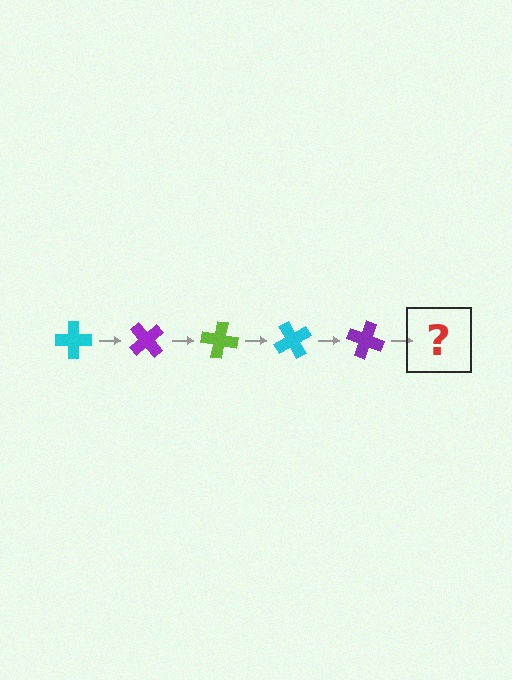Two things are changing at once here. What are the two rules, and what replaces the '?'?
The two rules are that it rotates 50 degrees each step and the color cycles through cyan, purple, and lime. The '?' should be a lime cross, rotated 250 degrees from the start.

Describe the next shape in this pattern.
It should be a lime cross, rotated 250 degrees from the start.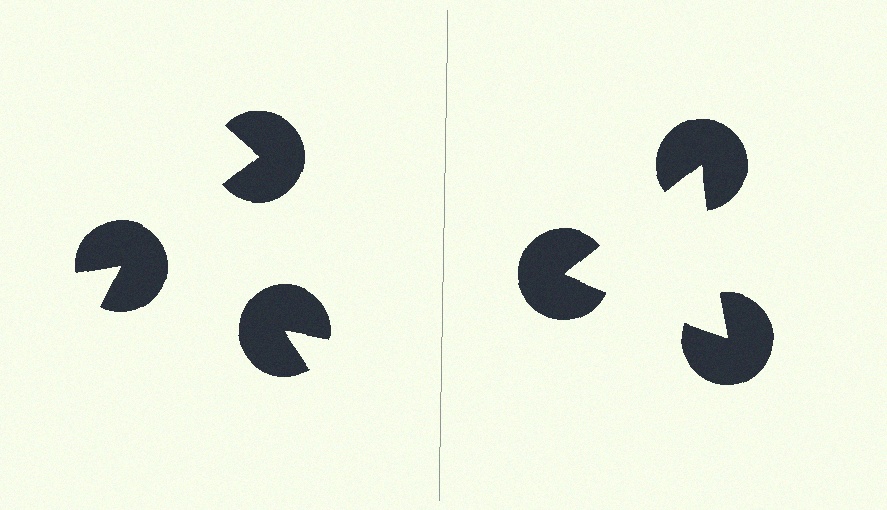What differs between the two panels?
The pac-man discs are positioned identically on both sides; only the wedge orientations differ. On the right they align to a triangle; on the left they are misaligned.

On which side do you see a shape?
An illusory triangle appears on the right side. On the left side the wedge cuts are rotated, so no coherent shape forms.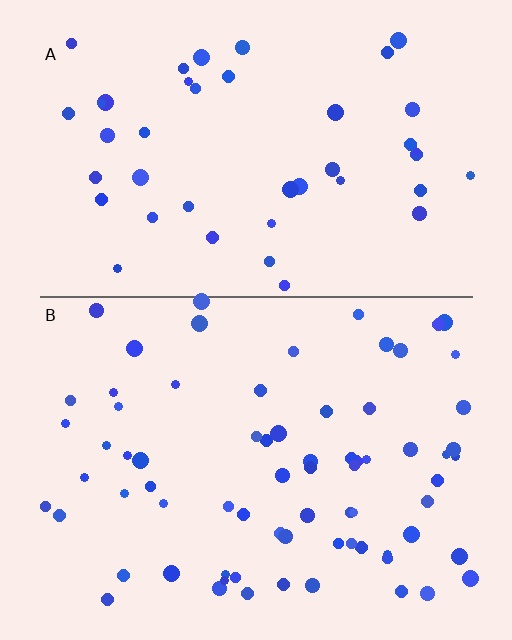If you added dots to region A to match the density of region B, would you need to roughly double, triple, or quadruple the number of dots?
Approximately double.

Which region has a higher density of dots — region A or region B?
B (the bottom).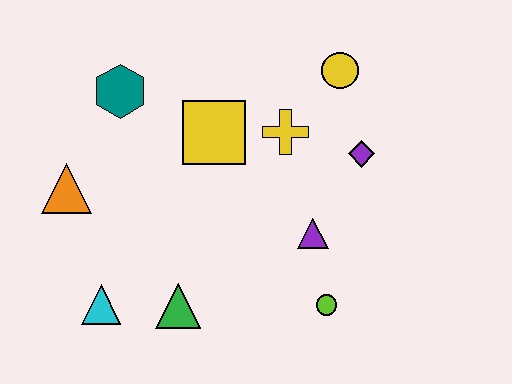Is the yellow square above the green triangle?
Yes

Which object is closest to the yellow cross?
The yellow square is closest to the yellow cross.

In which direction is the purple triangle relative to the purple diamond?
The purple triangle is below the purple diamond.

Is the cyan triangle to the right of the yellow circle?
No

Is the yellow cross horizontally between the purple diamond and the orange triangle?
Yes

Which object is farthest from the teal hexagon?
The lime circle is farthest from the teal hexagon.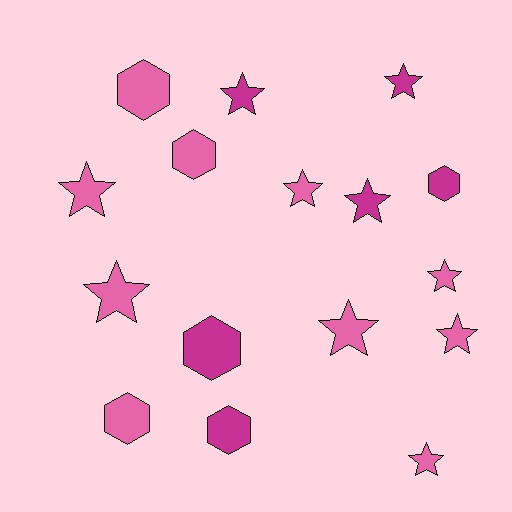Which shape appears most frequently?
Star, with 10 objects.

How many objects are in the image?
There are 16 objects.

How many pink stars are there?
There are 7 pink stars.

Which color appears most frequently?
Pink, with 10 objects.